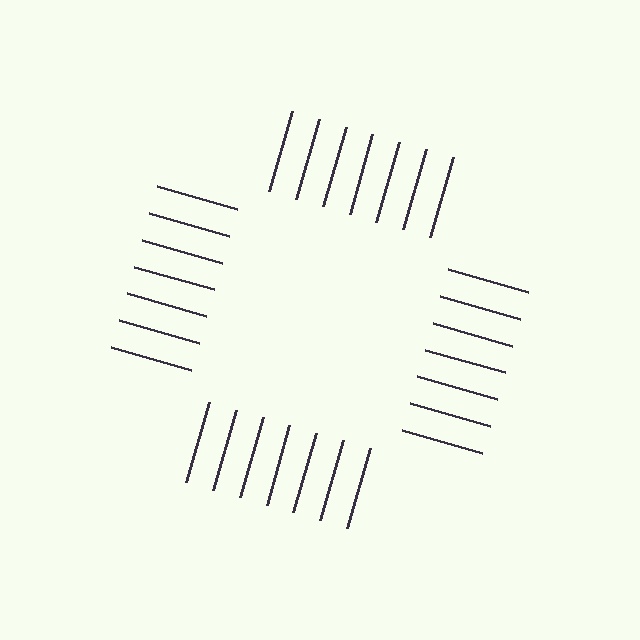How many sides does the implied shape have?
4 sides — the line-ends trace a square.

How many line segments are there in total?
28 — 7 along each of the 4 edges.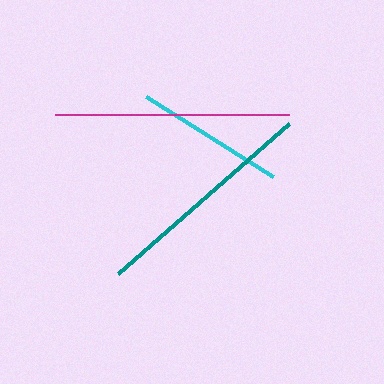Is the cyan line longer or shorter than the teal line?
The teal line is longer than the cyan line.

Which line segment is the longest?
The magenta line is the longest at approximately 234 pixels.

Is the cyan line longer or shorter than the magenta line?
The magenta line is longer than the cyan line.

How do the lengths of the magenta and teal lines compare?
The magenta and teal lines are approximately the same length.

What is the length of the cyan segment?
The cyan segment is approximately 150 pixels long.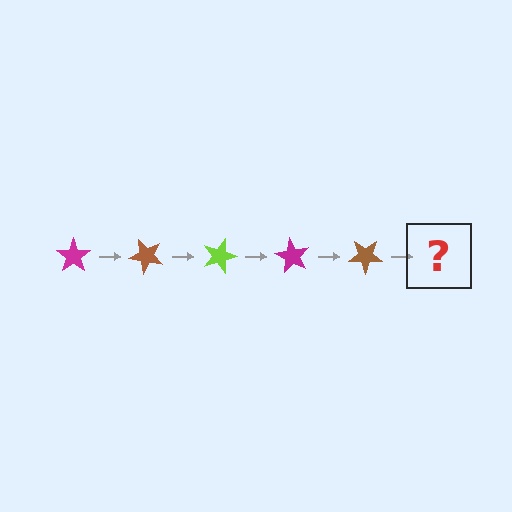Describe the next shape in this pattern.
It should be a lime star, rotated 225 degrees from the start.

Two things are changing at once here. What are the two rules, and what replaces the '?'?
The two rules are that it rotates 45 degrees each step and the color cycles through magenta, brown, and lime. The '?' should be a lime star, rotated 225 degrees from the start.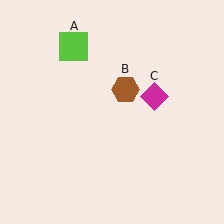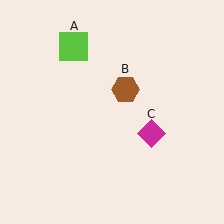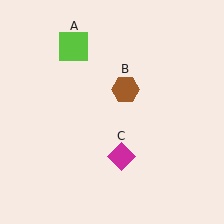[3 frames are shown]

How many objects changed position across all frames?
1 object changed position: magenta diamond (object C).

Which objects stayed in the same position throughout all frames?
Lime square (object A) and brown hexagon (object B) remained stationary.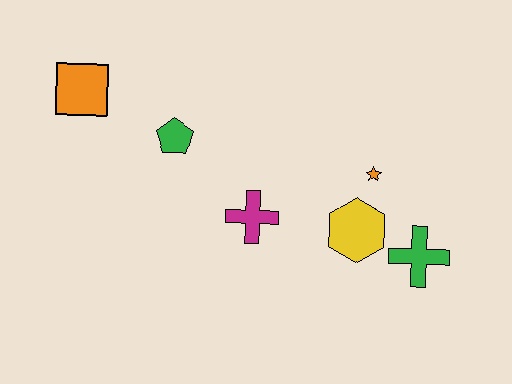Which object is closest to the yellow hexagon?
The orange star is closest to the yellow hexagon.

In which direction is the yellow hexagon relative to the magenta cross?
The yellow hexagon is to the right of the magenta cross.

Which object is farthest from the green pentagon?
The green cross is farthest from the green pentagon.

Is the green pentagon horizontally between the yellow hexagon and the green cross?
No